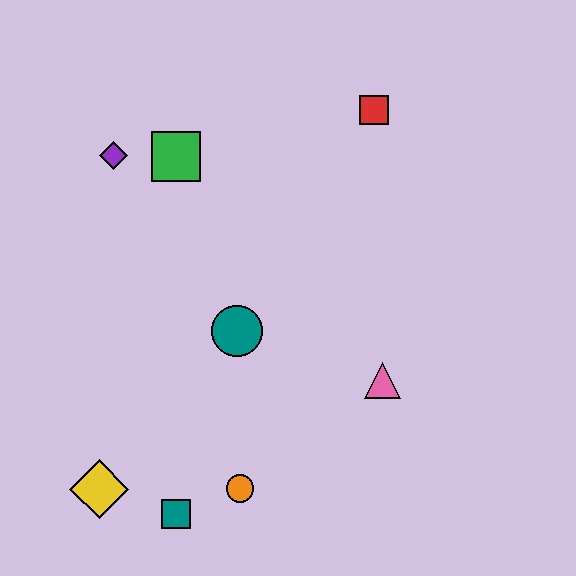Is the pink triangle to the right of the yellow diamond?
Yes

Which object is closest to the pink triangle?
The teal circle is closest to the pink triangle.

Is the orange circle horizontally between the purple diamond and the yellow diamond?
No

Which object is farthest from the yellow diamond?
The red square is farthest from the yellow diamond.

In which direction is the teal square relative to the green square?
The teal square is below the green square.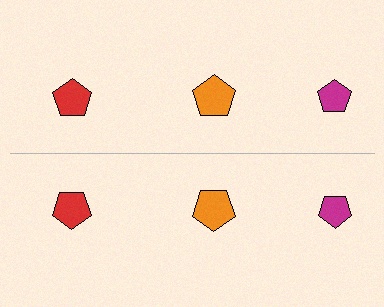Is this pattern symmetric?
Yes, this pattern has bilateral (reflection) symmetry.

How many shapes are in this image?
There are 6 shapes in this image.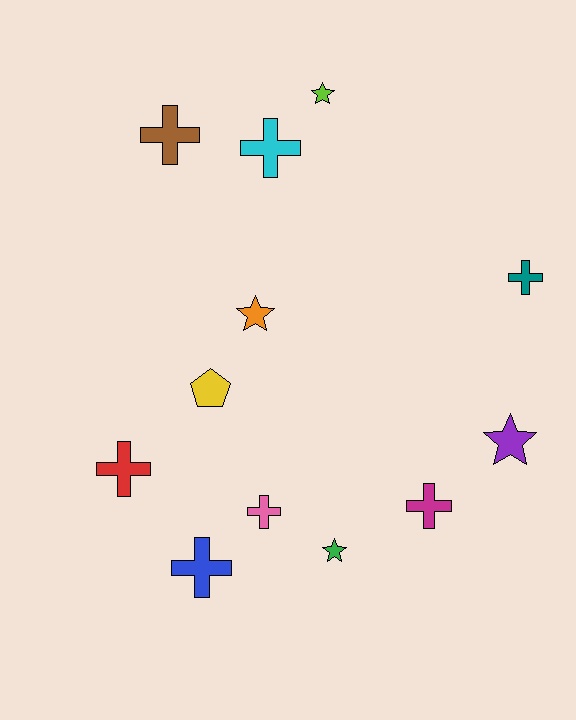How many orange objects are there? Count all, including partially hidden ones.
There is 1 orange object.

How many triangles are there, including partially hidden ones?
There are no triangles.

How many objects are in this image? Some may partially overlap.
There are 12 objects.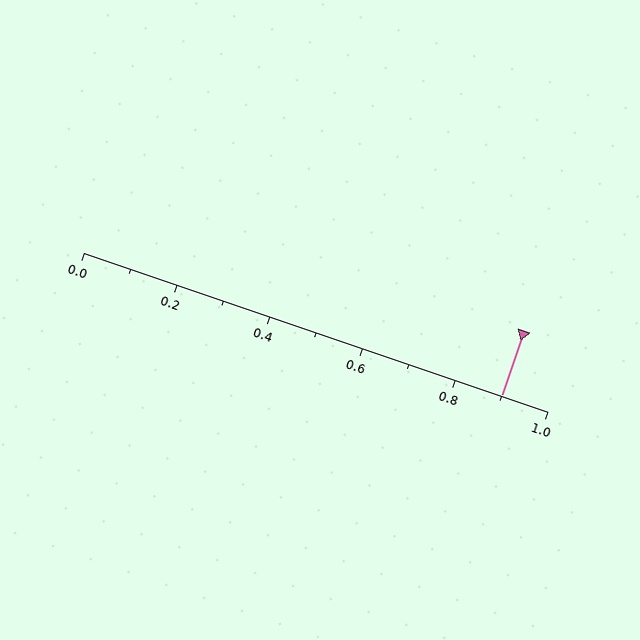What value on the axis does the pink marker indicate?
The marker indicates approximately 0.9.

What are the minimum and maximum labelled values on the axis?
The axis runs from 0.0 to 1.0.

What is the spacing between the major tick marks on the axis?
The major ticks are spaced 0.2 apart.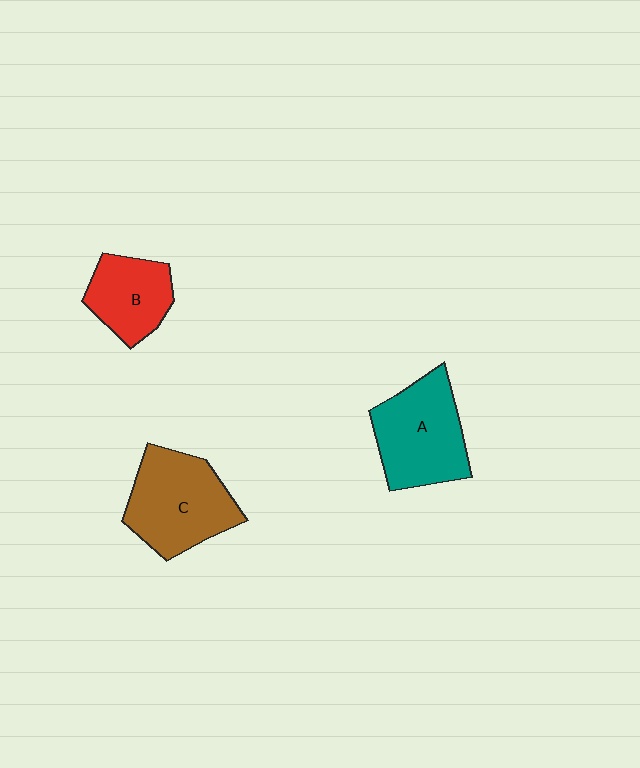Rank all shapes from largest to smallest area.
From largest to smallest: C (brown), A (teal), B (red).